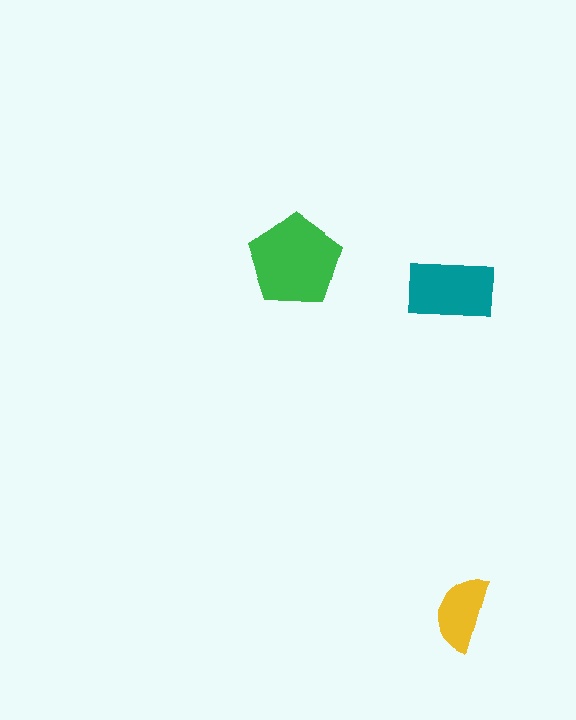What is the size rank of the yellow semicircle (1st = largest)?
3rd.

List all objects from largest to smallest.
The green pentagon, the teal rectangle, the yellow semicircle.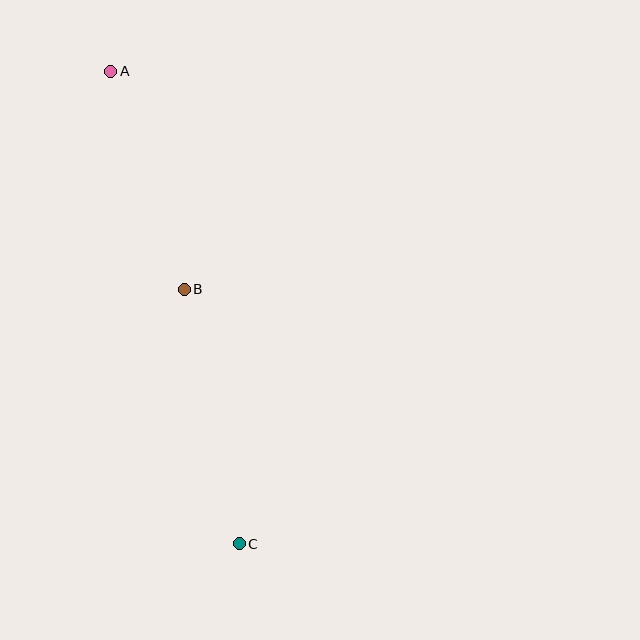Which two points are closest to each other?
Points A and B are closest to each other.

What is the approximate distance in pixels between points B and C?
The distance between B and C is approximately 260 pixels.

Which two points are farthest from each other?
Points A and C are farthest from each other.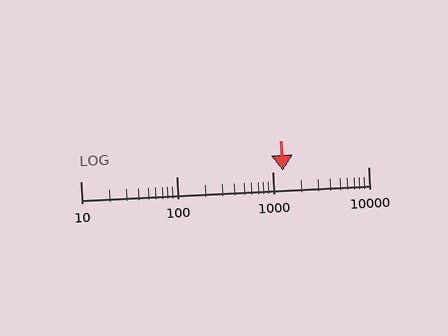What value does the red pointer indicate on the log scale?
The pointer indicates approximately 1300.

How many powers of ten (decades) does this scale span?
The scale spans 3 decades, from 10 to 10000.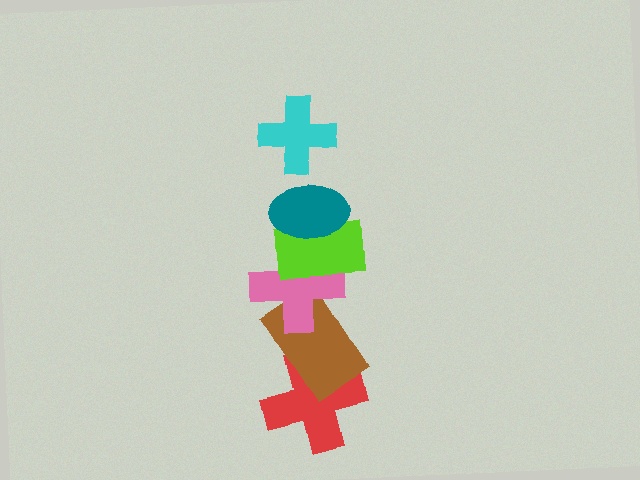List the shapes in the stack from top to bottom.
From top to bottom: the cyan cross, the teal ellipse, the lime rectangle, the pink cross, the brown rectangle, the red cross.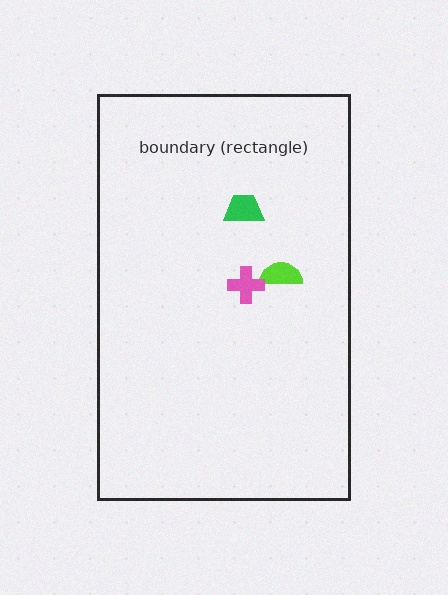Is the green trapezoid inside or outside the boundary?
Inside.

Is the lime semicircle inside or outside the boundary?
Inside.